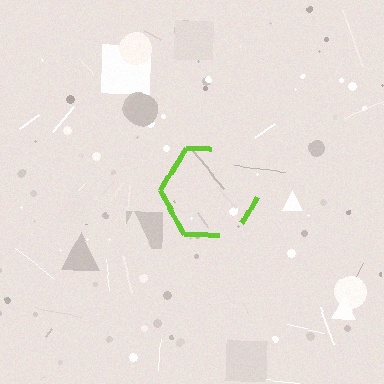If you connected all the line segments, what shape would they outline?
They would outline a hexagon.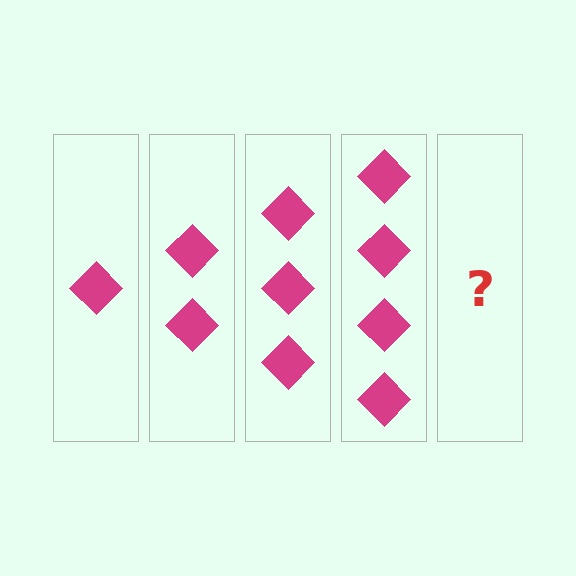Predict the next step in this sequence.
The next step is 5 diamonds.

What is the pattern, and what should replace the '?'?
The pattern is that each step adds one more diamond. The '?' should be 5 diamonds.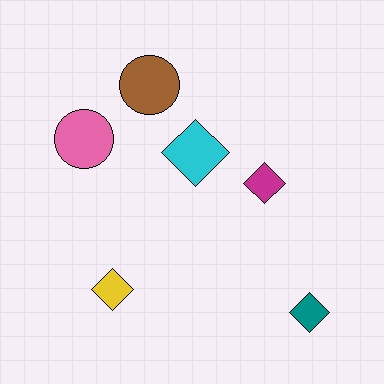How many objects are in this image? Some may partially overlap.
There are 6 objects.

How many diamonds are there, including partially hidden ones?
There are 4 diamonds.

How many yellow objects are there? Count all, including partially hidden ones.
There is 1 yellow object.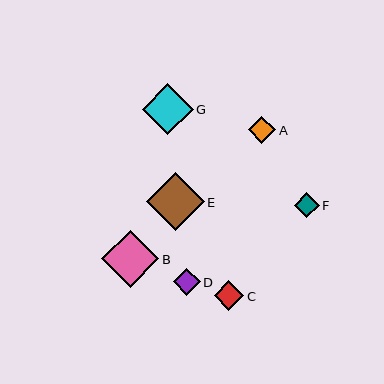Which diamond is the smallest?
Diamond F is the smallest with a size of approximately 25 pixels.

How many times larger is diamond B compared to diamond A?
Diamond B is approximately 2.1 times the size of diamond A.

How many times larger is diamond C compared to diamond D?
Diamond C is approximately 1.1 times the size of diamond D.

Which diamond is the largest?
Diamond E is the largest with a size of approximately 58 pixels.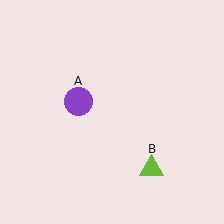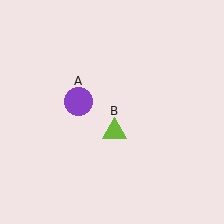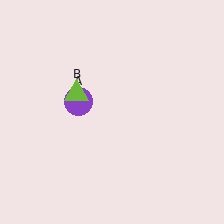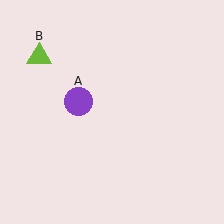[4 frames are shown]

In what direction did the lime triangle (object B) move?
The lime triangle (object B) moved up and to the left.